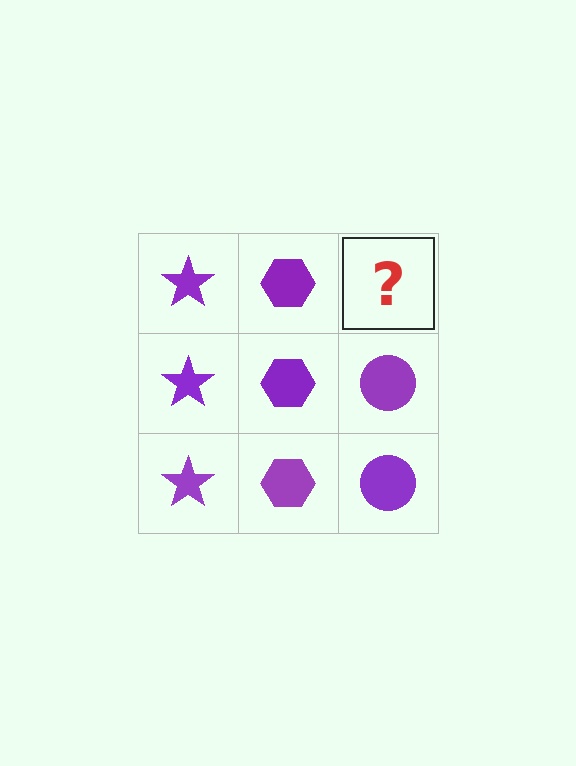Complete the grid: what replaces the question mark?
The question mark should be replaced with a purple circle.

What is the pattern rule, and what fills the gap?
The rule is that each column has a consistent shape. The gap should be filled with a purple circle.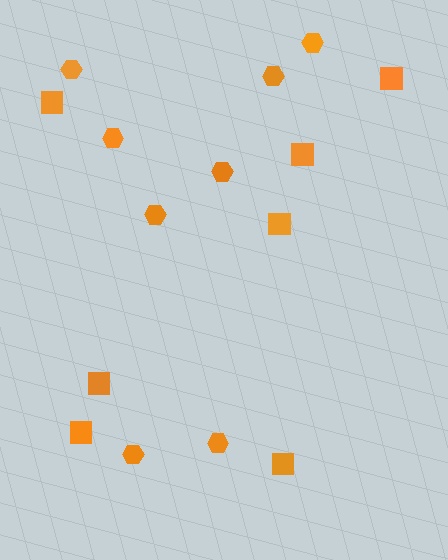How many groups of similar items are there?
There are 2 groups: one group of squares (7) and one group of hexagons (8).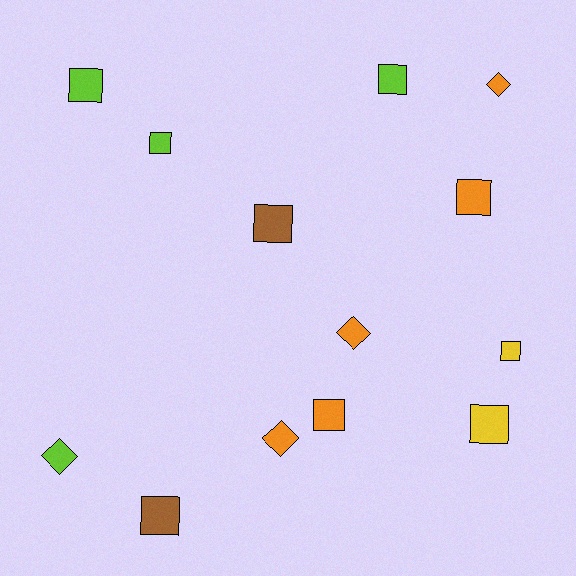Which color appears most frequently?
Orange, with 5 objects.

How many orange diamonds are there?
There are 3 orange diamonds.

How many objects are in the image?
There are 13 objects.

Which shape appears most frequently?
Square, with 9 objects.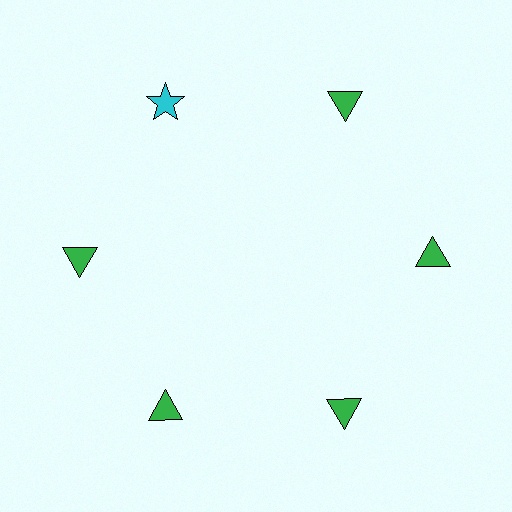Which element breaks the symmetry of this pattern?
The cyan star at roughly the 11 o'clock position breaks the symmetry. All other shapes are green triangles.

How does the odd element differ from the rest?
It differs in both color (cyan instead of green) and shape (star instead of triangle).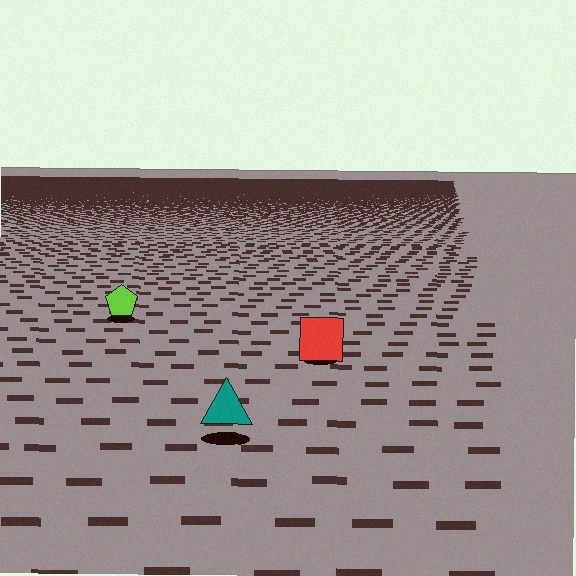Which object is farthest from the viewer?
The lime pentagon is farthest from the viewer. It appears smaller and the ground texture around it is denser.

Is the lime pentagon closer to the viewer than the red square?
No. The red square is closer — you can tell from the texture gradient: the ground texture is coarser near it.